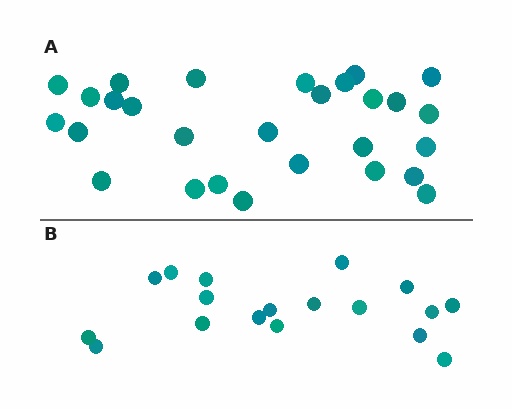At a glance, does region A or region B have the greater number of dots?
Region A (the top region) has more dots.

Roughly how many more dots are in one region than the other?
Region A has roughly 10 or so more dots than region B.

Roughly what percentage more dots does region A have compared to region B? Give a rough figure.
About 55% more.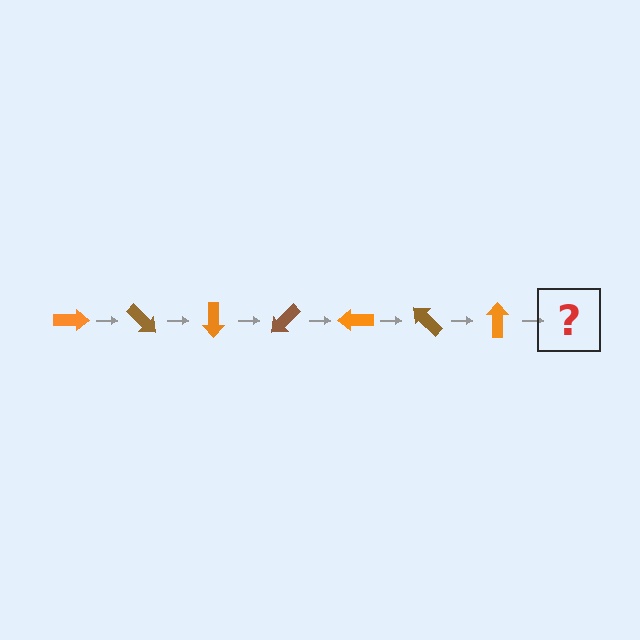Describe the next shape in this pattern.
It should be a brown arrow, rotated 315 degrees from the start.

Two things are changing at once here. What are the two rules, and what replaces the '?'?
The two rules are that it rotates 45 degrees each step and the color cycles through orange and brown. The '?' should be a brown arrow, rotated 315 degrees from the start.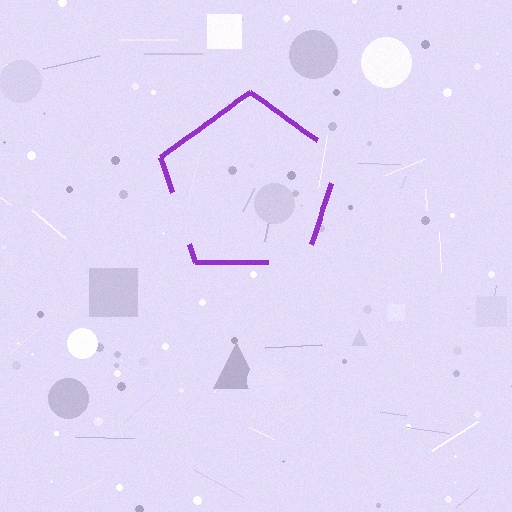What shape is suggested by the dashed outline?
The dashed outline suggests a pentagon.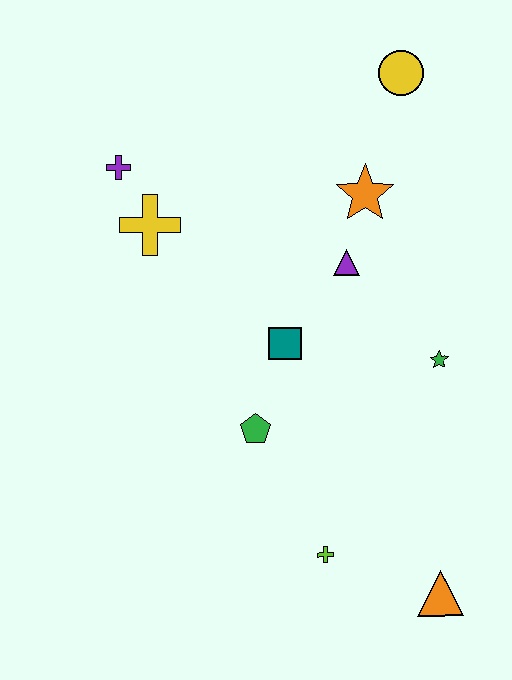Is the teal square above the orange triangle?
Yes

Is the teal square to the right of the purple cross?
Yes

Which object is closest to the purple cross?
The yellow cross is closest to the purple cross.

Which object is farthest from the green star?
The purple cross is farthest from the green star.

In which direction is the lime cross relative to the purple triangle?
The lime cross is below the purple triangle.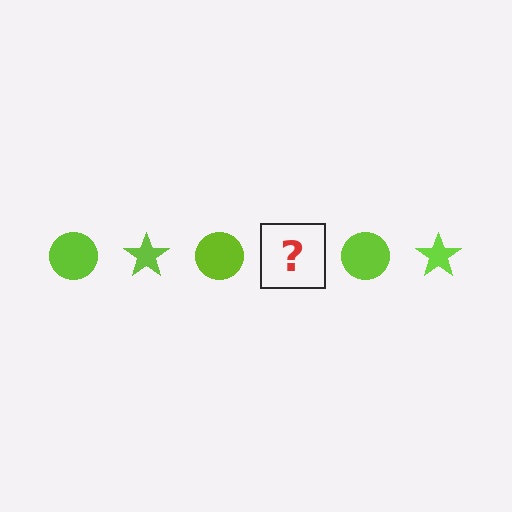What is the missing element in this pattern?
The missing element is a lime star.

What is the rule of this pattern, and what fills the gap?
The rule is that the pattern cycles through circle, star shapes in lime. The gap should be filled with a lime star.